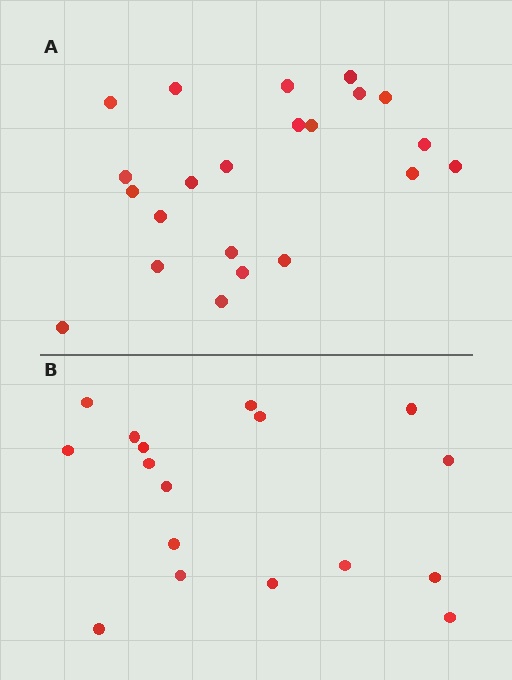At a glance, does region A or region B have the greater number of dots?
Region A (the top region) has more dots.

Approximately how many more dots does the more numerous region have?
Region A has about 5 more dots than region B.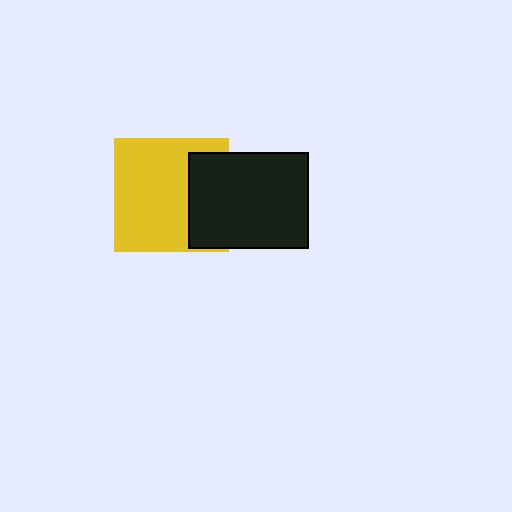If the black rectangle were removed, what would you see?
You would see the complete yellow square.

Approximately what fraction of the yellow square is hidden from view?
Roughly 31% of the yellow square is hidden behind the black rectangle.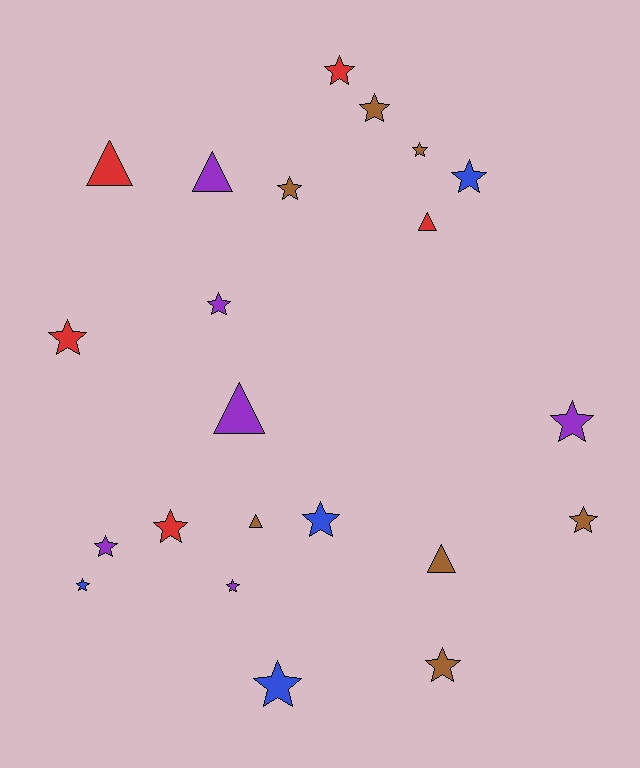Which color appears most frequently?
Brown, with 7 objects.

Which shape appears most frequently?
Star, with 16 objects.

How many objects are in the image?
There are 22 objects.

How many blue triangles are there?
There are no blue triangles.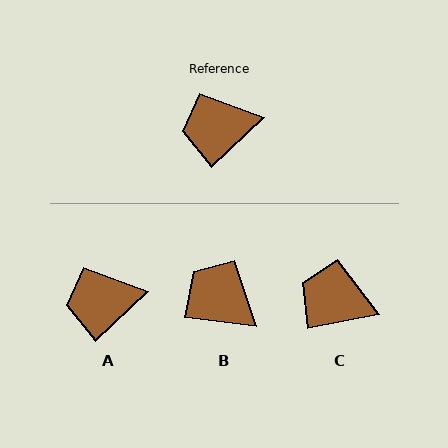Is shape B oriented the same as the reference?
No, it is off by about 50 degrees.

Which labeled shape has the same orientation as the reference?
A.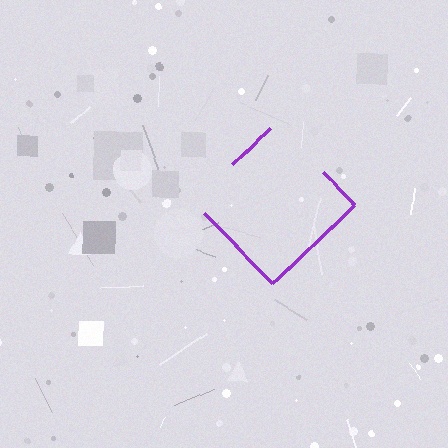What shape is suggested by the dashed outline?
The dashed outline suggests a diamond.